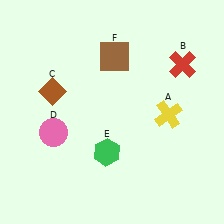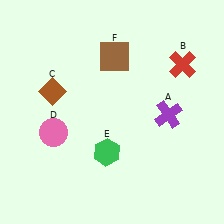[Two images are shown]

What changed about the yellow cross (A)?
In Image 1, A is yellow. In Image 2, it changed to purple.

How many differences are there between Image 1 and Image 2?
There is 1 difference between the two images.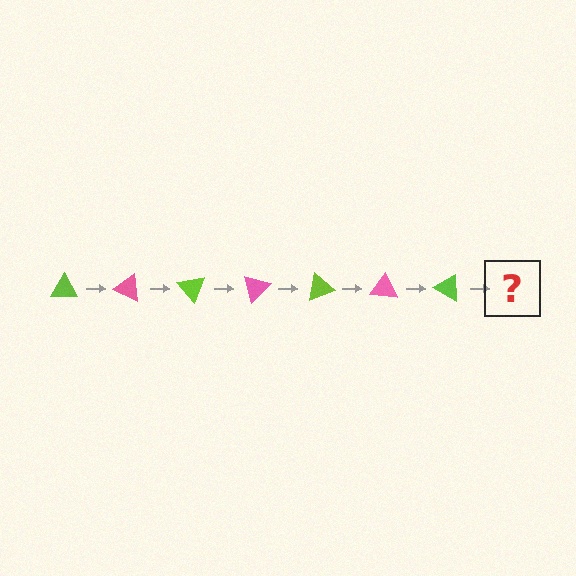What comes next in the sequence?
The next element should be a pink triangle, rotated 175 degrees from the start.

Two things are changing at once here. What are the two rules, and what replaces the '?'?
The two rules are that it rotates 25 degrees each step and the color cycles through lime and pink. The '?' should be a pink triangle, rotated 175 degrees from the start.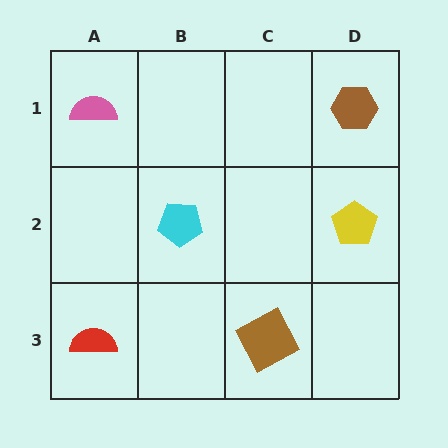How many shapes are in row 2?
2 shapes.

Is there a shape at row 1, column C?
No, that cell is empty.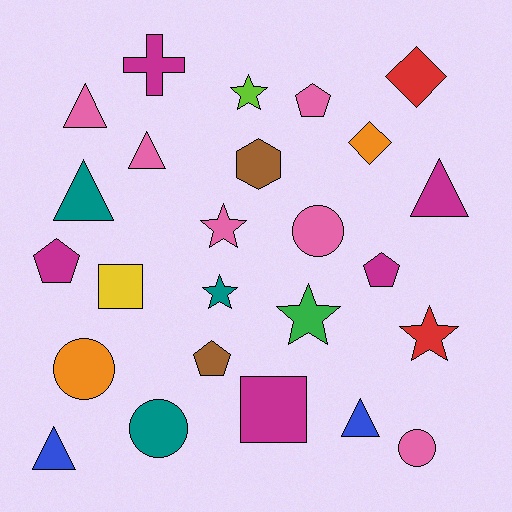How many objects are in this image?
There are 25 objects.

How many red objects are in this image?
There are 2 red objects.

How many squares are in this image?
There are 2 squares.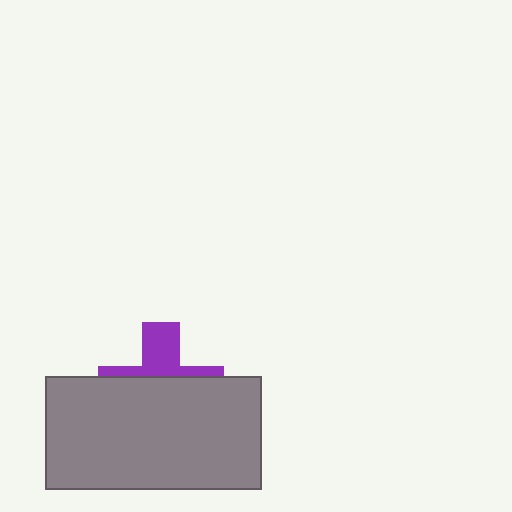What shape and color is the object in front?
The object in front is a gray rectangle.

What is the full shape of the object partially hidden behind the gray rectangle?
The partially hidden object is a purple cross.